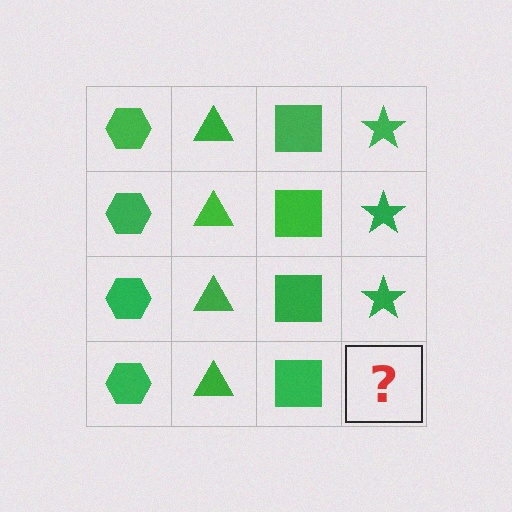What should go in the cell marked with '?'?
The missing cell should contain a green star.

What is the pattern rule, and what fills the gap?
The rule is that each column has a consistent shape. The gap should be filled with a green star.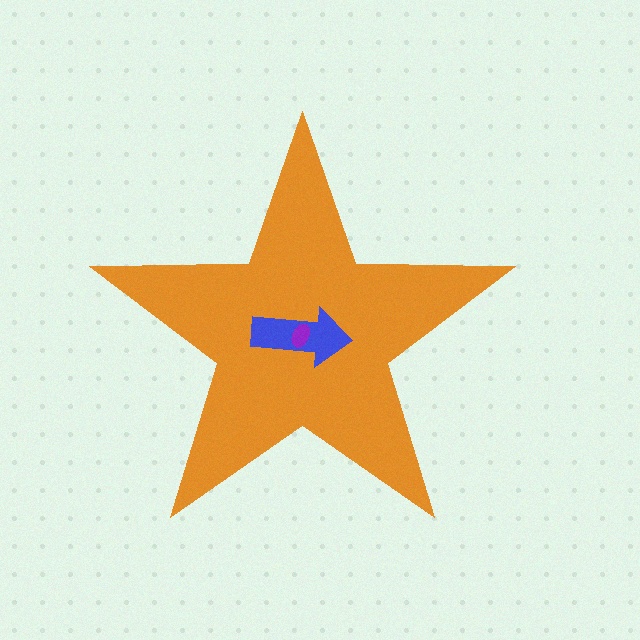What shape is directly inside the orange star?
The blue arrow.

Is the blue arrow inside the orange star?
Yes.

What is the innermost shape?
The purple ellipse.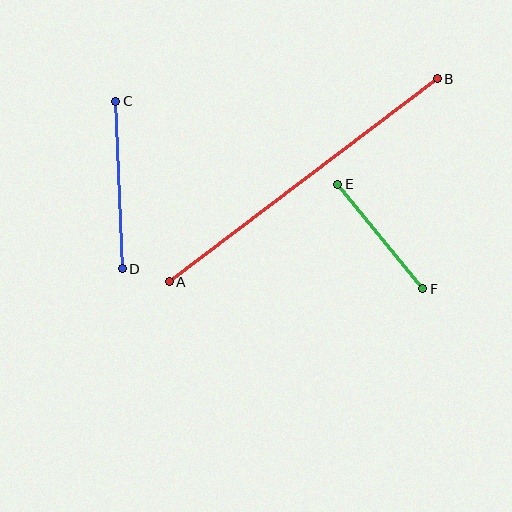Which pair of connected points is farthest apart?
Points A and B are farthest apart.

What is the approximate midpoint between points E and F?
The midpoint is at approximately (380, 236) pixels.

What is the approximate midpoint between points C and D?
The midpoint is at approximately (119, 185) pixels.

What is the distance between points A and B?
The distance is approximately 336 pixels.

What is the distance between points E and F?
The distance is approximately 135 pixels.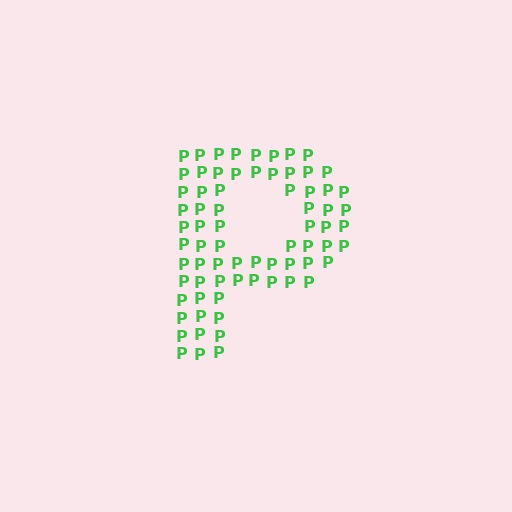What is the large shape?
The large shape is the letter P.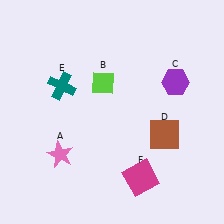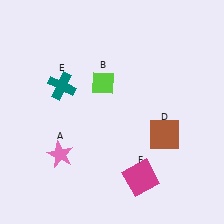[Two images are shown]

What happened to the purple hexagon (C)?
The purple hexagon (C) was removed in Image 2. It was in the top-right area of Image 1.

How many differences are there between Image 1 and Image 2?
There is 1 difference between the two images.